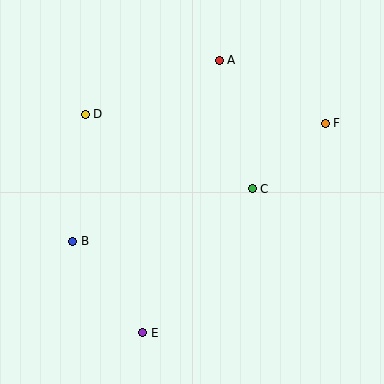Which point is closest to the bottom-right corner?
Point C is closest to the bottom-right corner.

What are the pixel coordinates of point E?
Point E is at (143, 333).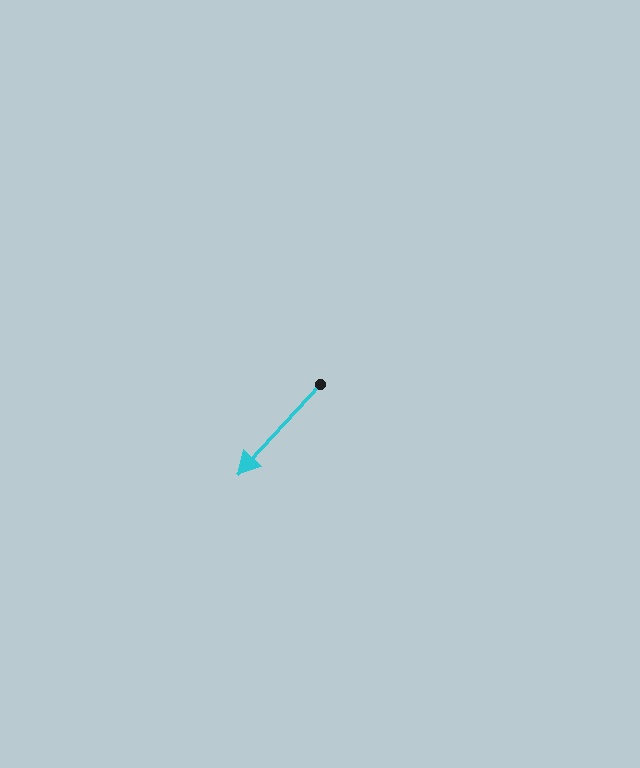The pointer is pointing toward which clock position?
Roughly 7 o'clock.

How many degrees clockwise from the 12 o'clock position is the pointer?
Approximately 222 degrees.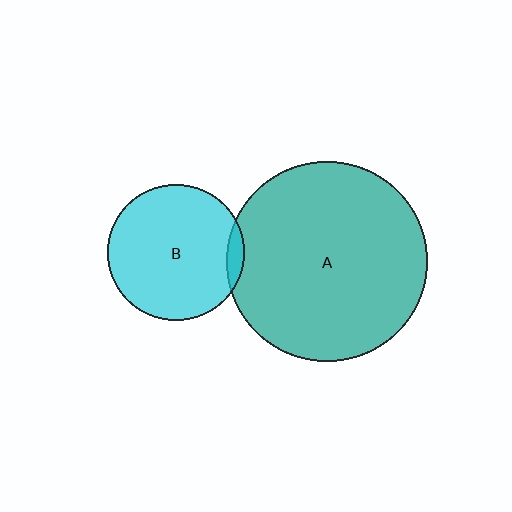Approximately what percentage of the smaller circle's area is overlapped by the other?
Approximately 5%.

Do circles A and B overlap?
Yes.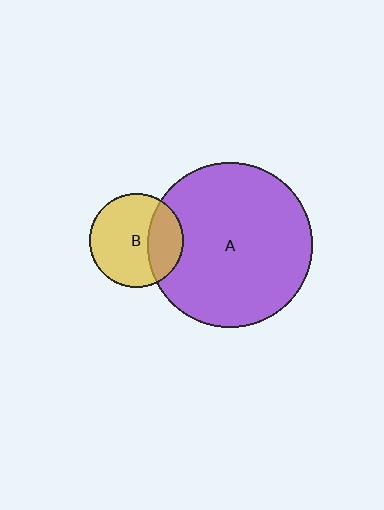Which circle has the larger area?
Circle A (purple).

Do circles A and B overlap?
Yes.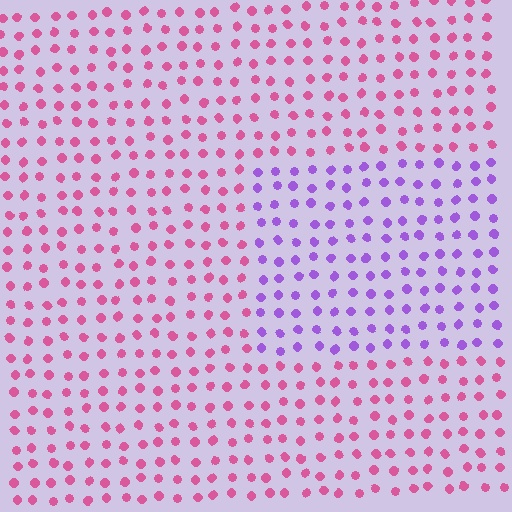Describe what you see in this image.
The image is filled with small pink elements in a uniform arrangement. A rectangle-shaped region is visible where the elements are tinted to a slightly different hue, forming a subtle color boundary.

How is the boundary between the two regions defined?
The boundary is defined purely by a slight shift in hue (about 56 degrees). Spacing, size, and orientation are identical on both sides.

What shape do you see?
I see a rectangle.